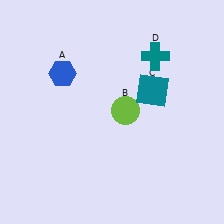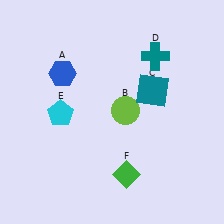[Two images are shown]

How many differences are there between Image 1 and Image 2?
There are 2 differences between the two images.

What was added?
A cyan pentagon (E), a green diamond (F) were added in Image 2.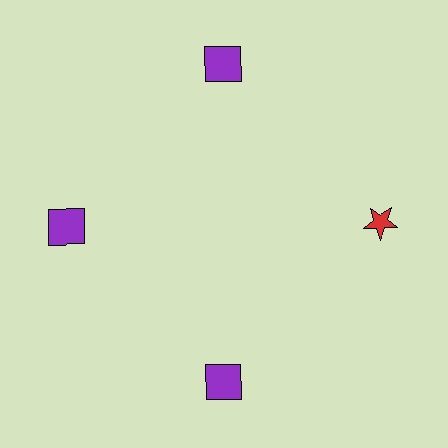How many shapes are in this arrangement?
There are 4 shapes arranged in a ring pattern.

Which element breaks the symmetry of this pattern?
The red star at roughly the 3 o'clock position breaks the symmetry. All other shapes are purple squares.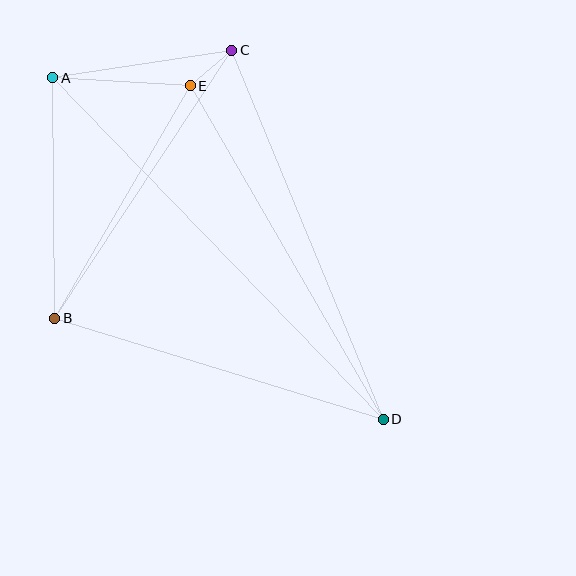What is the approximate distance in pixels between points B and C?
The distance between B and C is approximately 321 pixels.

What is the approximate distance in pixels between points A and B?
The distance between A and B is approximately 241 pixels.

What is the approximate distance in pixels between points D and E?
The distance between D and E is approximately 385 pixels.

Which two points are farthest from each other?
Points A and D are farthest from each other.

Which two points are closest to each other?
Points C and E are closest to each other.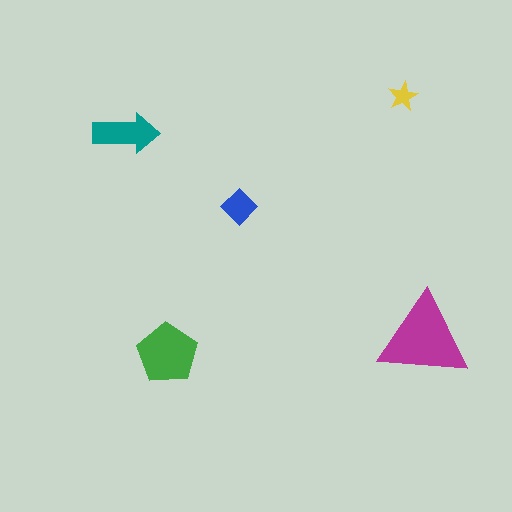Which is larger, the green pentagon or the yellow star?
The green pentagon.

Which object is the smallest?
The yellow star.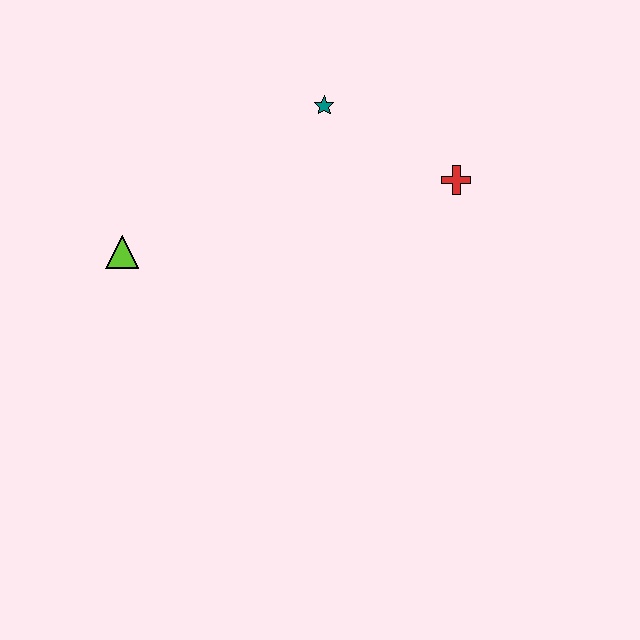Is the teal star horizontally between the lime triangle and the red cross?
Yes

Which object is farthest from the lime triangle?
The red cross is farthest from the lime triangle.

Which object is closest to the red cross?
The teal star is closest to the red cross.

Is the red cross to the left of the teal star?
No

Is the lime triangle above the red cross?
No